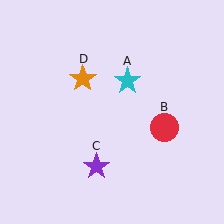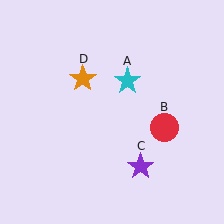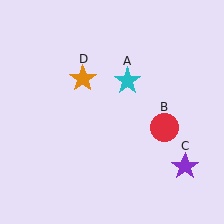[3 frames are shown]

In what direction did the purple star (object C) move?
The purple star (object C) moved right.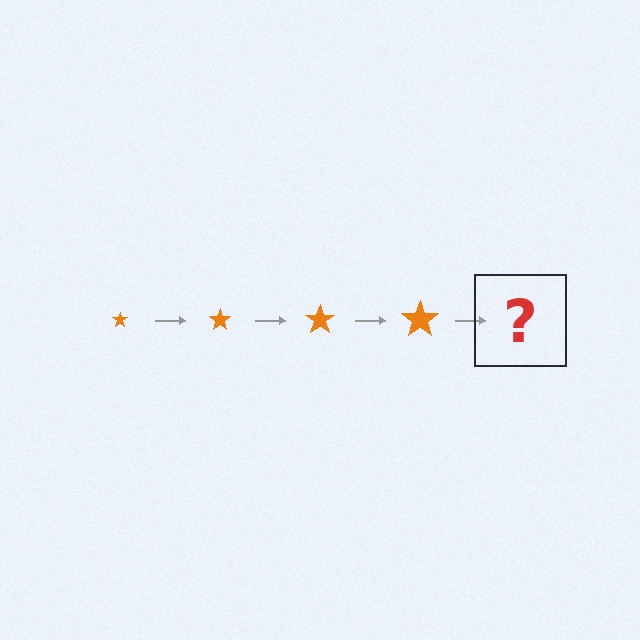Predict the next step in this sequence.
The next step is an orange star, larger than the previous one.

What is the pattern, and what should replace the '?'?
The pattern is that the star gets progressively larger each step. The '?' should be an orange star, larger than the previous one.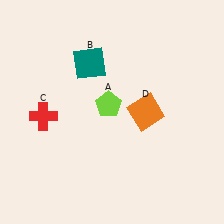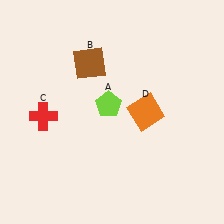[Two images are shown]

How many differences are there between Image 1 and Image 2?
There is 1 difference between the two images.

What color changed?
The square (B) changed from teal in Image 1 to brown in Image 2.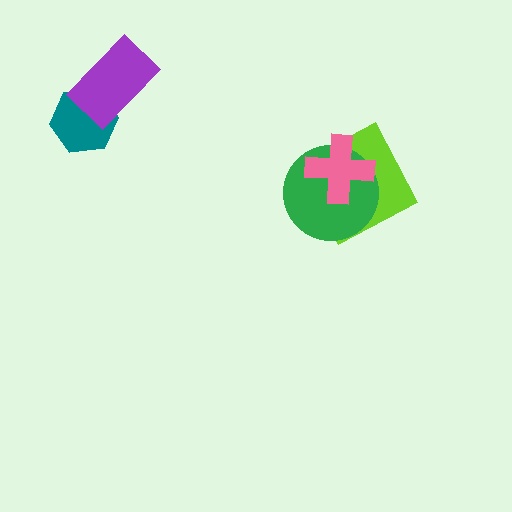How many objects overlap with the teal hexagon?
1 object overlaps with the teal hexagon.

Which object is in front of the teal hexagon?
The purple rectangle is in front of the teal hexagon.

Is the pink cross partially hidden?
No, no other shape covers it.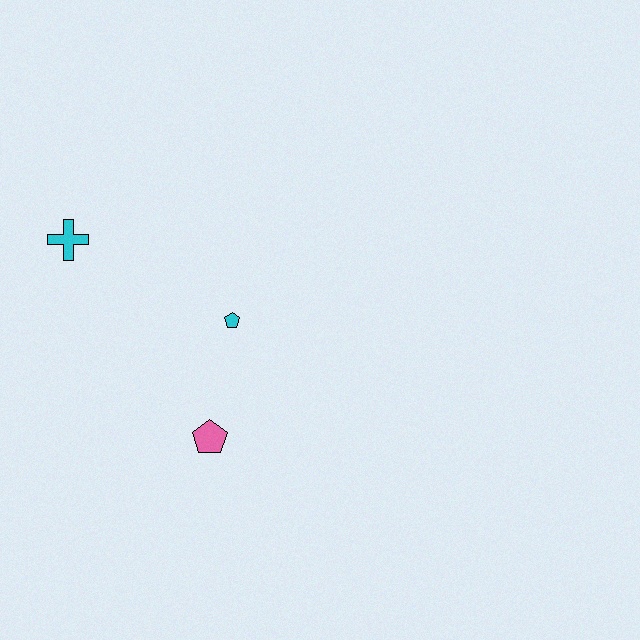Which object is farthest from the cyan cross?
The pink pentagon is farthest from the cyan cross.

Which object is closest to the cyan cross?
The cyan pentagon is closest to the cyan cross.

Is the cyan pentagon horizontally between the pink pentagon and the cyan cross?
No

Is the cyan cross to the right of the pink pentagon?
No